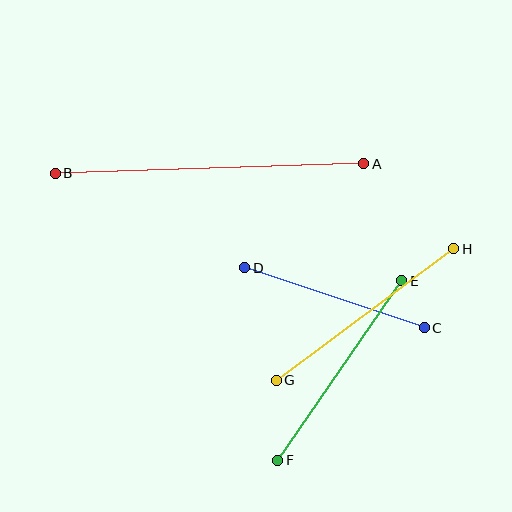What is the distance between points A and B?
The distance is approximately 309 pixels.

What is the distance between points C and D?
The distance is approximately 189 pixels.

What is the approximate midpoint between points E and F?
The midpoint is at approximately (340, 371) pixels.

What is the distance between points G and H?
The distance is approximately 221 pixels.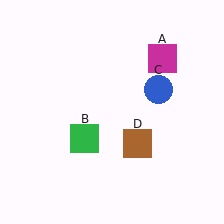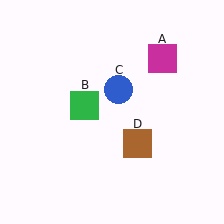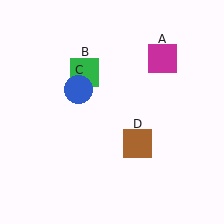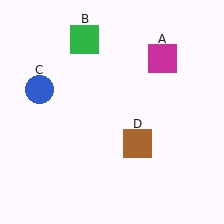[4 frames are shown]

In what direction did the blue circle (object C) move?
The blue circle (object C) moved left.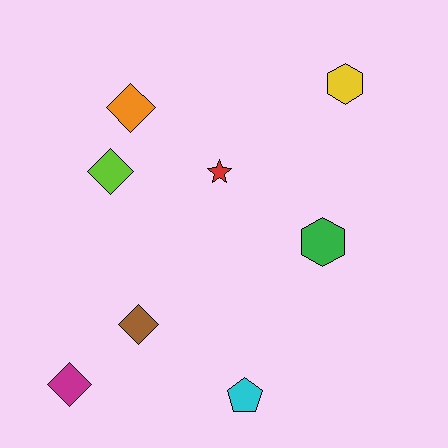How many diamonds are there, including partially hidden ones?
There are 4 diamonds.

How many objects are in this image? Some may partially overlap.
There are 8 objects.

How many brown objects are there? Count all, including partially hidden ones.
There is 1 brown object.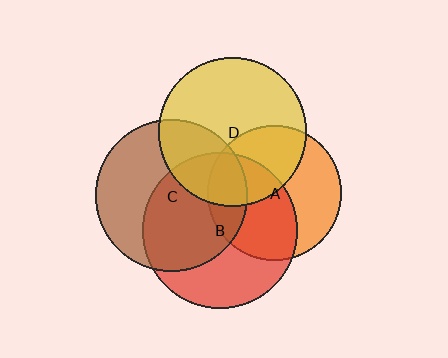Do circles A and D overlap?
Yes.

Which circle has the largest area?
Circle B (red).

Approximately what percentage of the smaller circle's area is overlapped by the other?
Approximately 40%.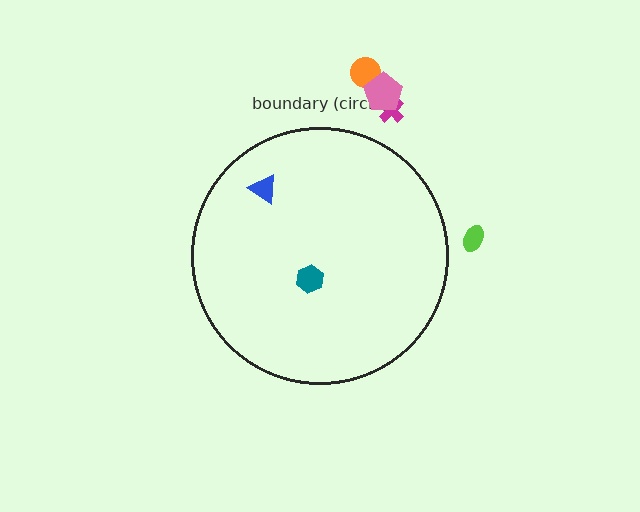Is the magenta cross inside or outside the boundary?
Outside.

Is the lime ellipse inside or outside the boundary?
Outside.